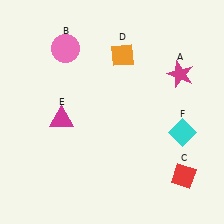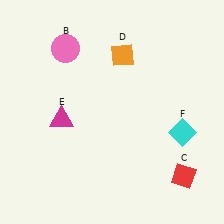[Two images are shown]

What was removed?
The magenta star (A) was removed in Image 2.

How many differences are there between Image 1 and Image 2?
There is 1 difference between the two images.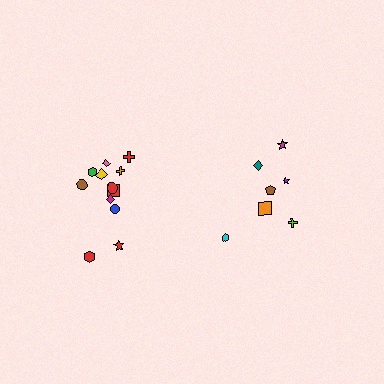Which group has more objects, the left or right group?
The left group.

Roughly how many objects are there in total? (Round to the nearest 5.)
Roughly 20 objects in total.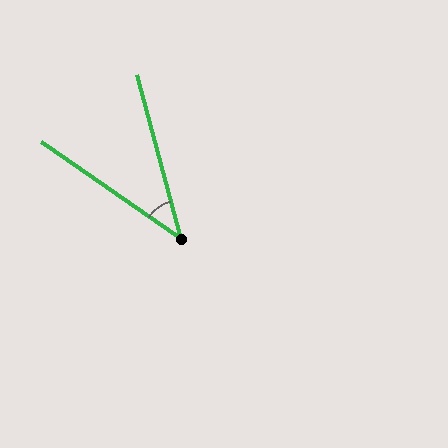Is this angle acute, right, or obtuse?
It is acute.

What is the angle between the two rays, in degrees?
Approximately 40 degrees.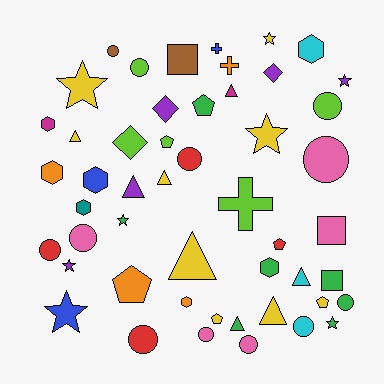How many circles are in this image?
There are 12 circles.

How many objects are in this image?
There are 50 objects.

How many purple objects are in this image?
There are 5 purple objects.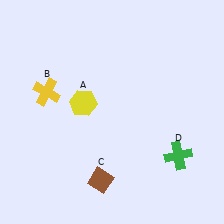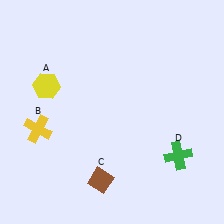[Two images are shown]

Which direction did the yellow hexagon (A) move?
The yellow hexagon (A) moved left.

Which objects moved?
The objects that moved are: the yellow hexagon (A), the yellow cross (B).